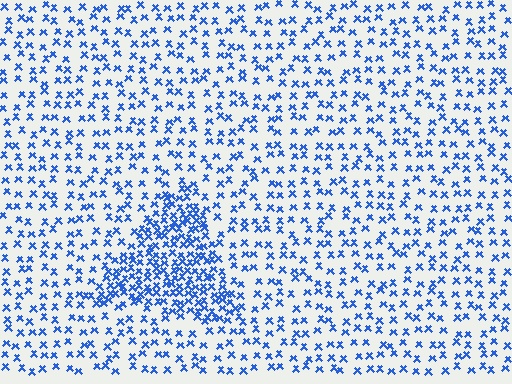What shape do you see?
I see a triangle.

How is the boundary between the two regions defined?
The boundary is defined by a change in element density (approximately 2.4x ratio). All elements are the same color, size, and shape.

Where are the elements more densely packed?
The elements are more densely packed inside the triangle boundary.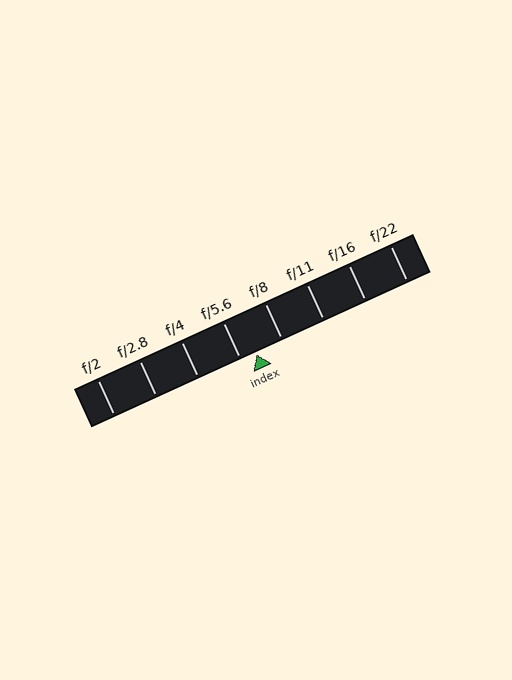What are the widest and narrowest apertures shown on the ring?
The widest aperture shown is f/2 and the narrowest is f/22.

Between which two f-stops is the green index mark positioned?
The index mark is between f/5.6 and f/8.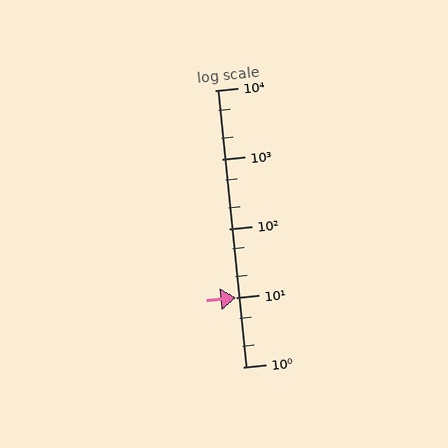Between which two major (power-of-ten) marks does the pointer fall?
The pointer is between 10 and 100.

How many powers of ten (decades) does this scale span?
The scale spans 4 decades, from 1 to 10000.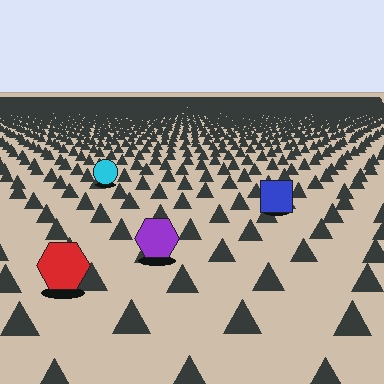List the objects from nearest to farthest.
From nearest to farthest: the red hexagon, the purple hexagon, the blue square, the cyan circle.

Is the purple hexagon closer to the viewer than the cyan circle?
Yes. The purple hexagon is closer — you can tell from the texture gradient: the ground texture is coarser near it.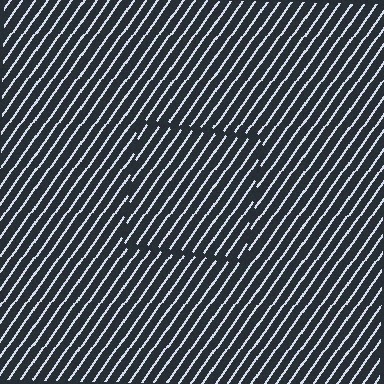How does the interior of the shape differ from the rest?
The interior of the shape contains the same grating, shifted by half a period — the contour is defined by the phase discontinuity where line-ends from the inner and outer gratings abut.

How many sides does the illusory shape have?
4 sides — the line-ends trace a square.